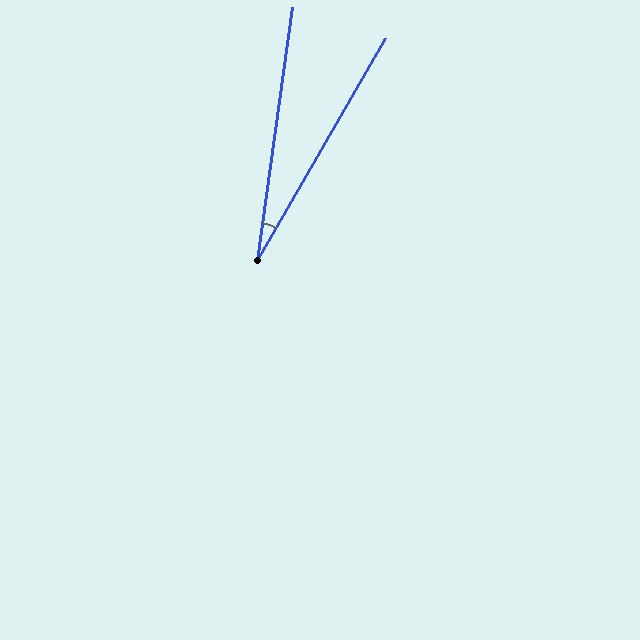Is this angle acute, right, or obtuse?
It is acute.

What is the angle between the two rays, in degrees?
Approximately 22 degrees.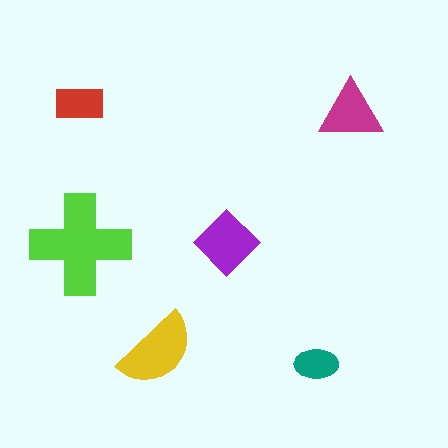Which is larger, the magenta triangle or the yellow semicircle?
The yellow semicircle.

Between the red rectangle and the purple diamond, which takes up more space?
The purple diamond.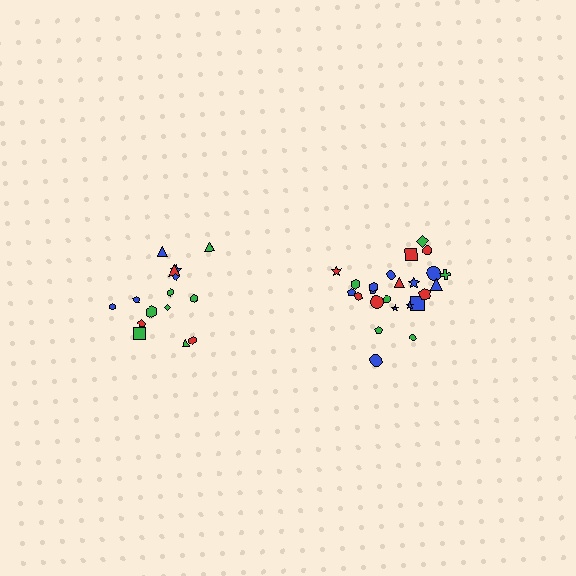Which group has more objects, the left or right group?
The right group.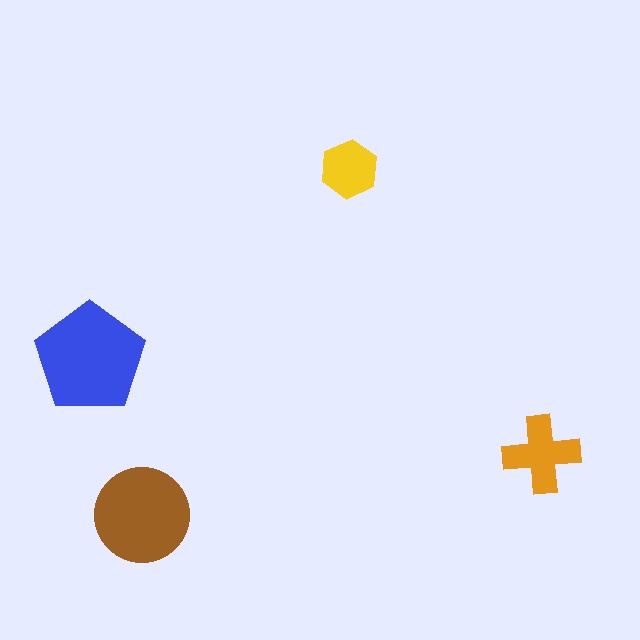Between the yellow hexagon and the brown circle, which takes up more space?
The brown circle.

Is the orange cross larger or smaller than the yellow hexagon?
Larger.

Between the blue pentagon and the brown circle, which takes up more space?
The blue pentagon.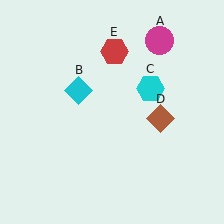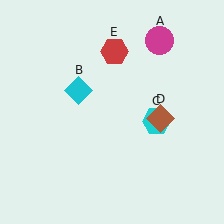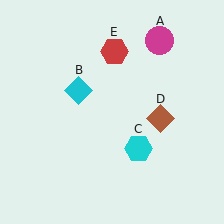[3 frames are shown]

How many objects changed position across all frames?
1 object changed position: cyan hexagon (object C).